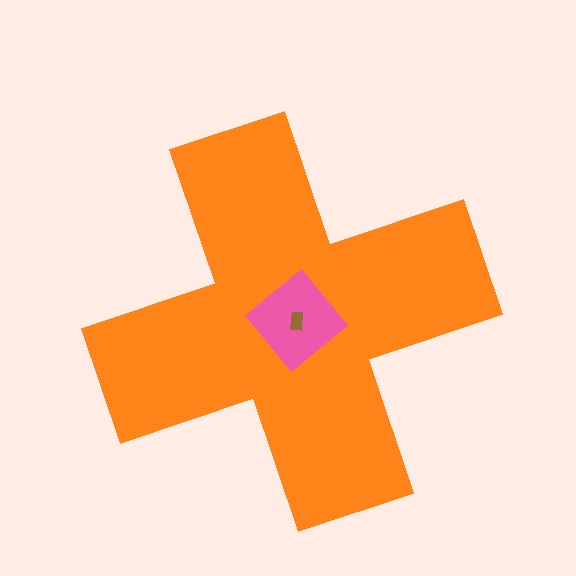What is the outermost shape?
The orange cross.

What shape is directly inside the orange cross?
The pink diamond.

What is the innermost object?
The brown rectangle.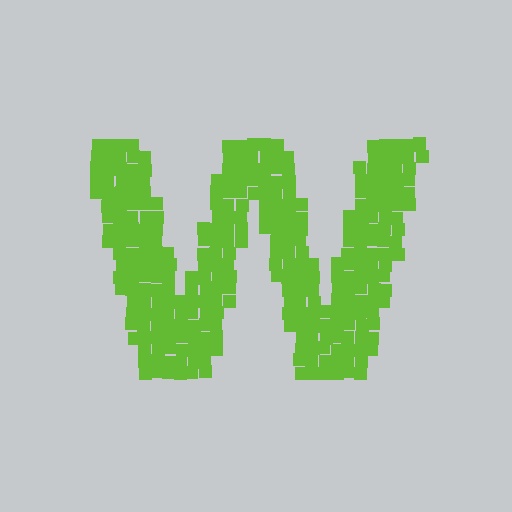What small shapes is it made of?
It is made of small squares.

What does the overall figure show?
The overall figure shows the letter W.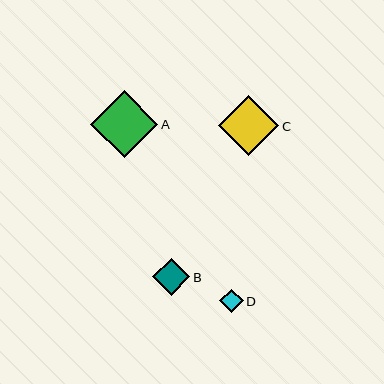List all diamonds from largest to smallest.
From largest to smallest: A, C, B, D.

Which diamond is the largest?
Diamond A is the largest with a size of approximately 67 pixels.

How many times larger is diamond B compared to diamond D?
Diamond B is approximately 1.6 times the size of diamond D.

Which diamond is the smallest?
Diamond D is the smallest with a size of approximately 23 pixels.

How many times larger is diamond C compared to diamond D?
Diamond C is approximately 2.6 times the size of diamond D.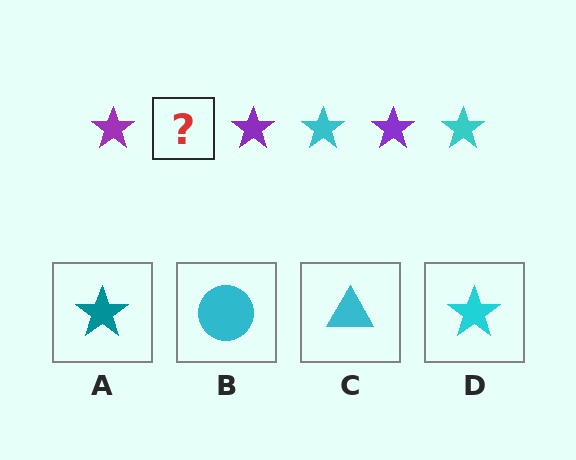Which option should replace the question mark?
Option D.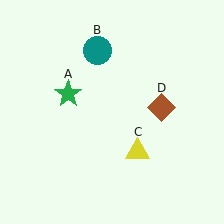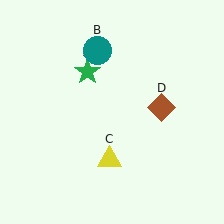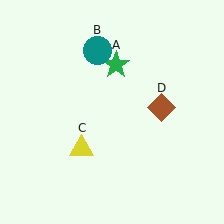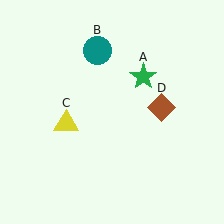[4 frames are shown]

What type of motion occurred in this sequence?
The green star (object A), yellow triangle (object C) rotated clockwise around the center of the scene.